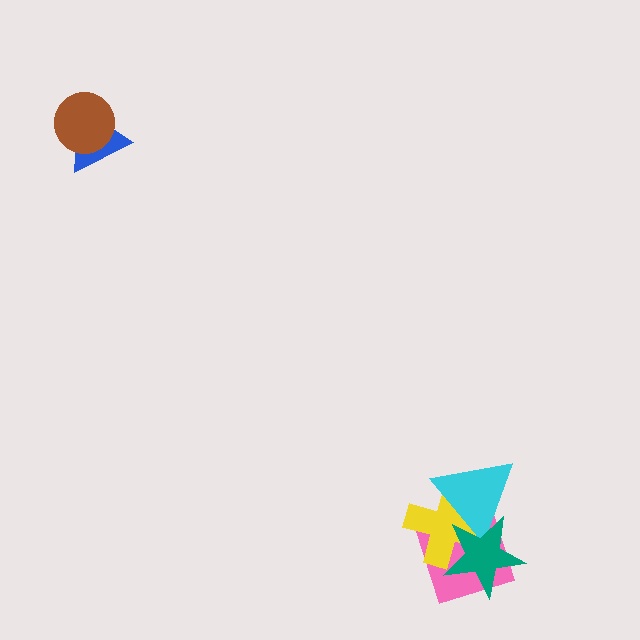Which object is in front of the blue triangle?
The brown circle is in front of the blue triangle.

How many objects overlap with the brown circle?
1 object overlaps with the brown circle.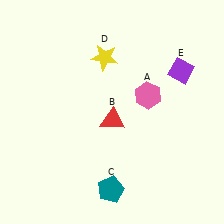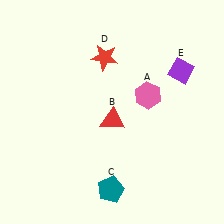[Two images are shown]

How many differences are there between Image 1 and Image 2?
There is 1 difference between the two images.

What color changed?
The star (D) changed from yellow in Image 1 to red in Image 2.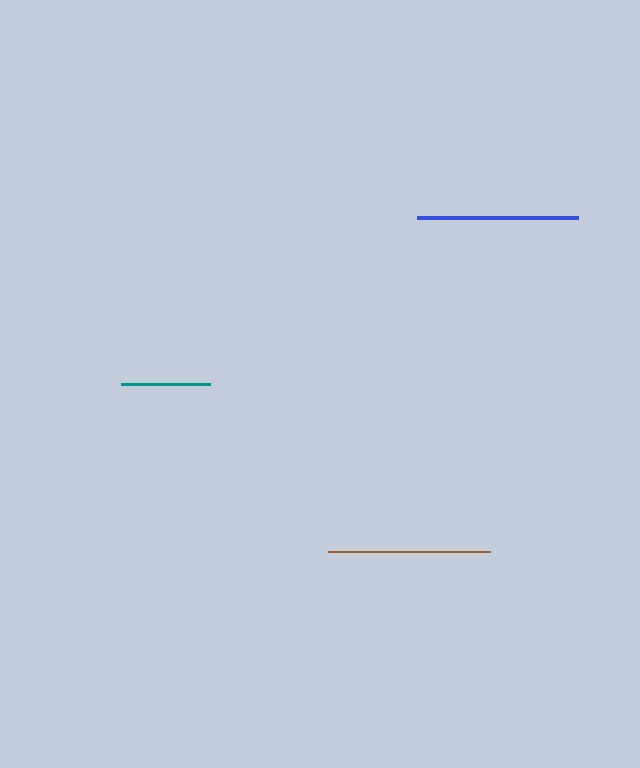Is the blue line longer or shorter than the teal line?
The blue line is longer than the teal line.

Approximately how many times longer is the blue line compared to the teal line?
The blue line is approximately 1.8 times the length of the teal line.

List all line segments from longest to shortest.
From longest to shortest: brown, blue, teal.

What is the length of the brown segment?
The brown segment is approximately 162 pixels long.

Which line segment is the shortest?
The teal line is the shortest at approximately 90 pixels.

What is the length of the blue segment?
The blue segment is approximately 161 pixels long.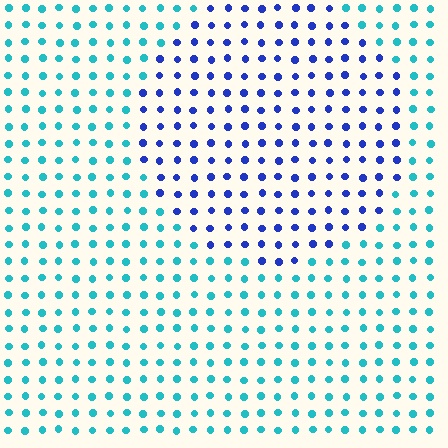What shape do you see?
I see a circle.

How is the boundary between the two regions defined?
The boundary is defined purely by a slight shift in hue (about 50 degrees). Spacing, size, and orientation are identical on both sides.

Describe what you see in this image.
The image is filled with small cyan elements in a uniform arrangement. A circle-shaped region is visible where the elements are tinted to a slightly different hue, forming a subtle color boundary.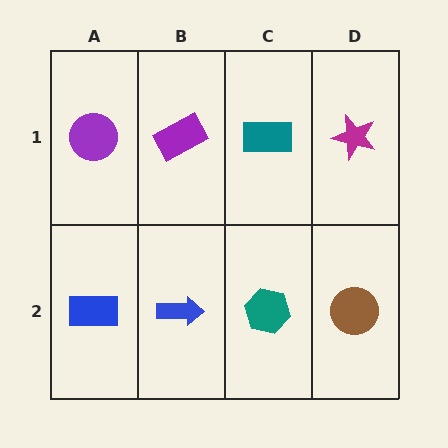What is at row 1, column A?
A purple circle.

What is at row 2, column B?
A blue arrow.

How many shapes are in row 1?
4 shapes.